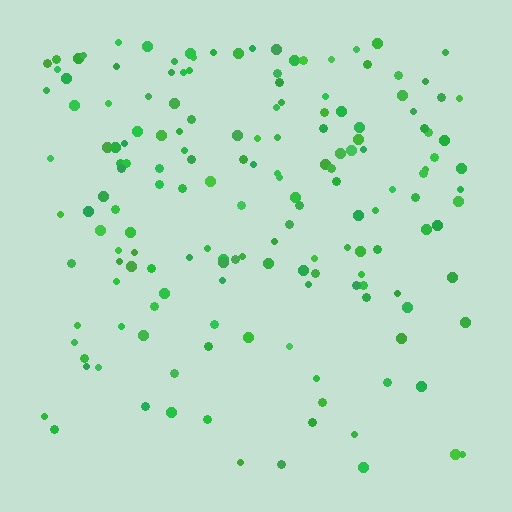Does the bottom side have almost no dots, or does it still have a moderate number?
Still a moderate number, just noticeably fewer than the top.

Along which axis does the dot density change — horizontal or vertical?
Vertical.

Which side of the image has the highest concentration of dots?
The top.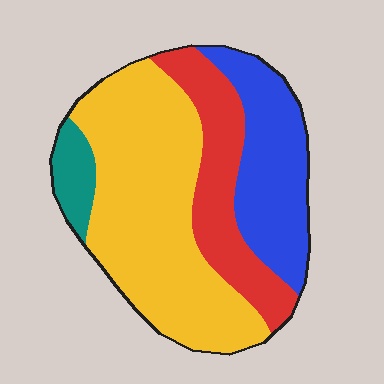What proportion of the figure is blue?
Blue covers roughly 25% of the figure.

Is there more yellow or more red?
Yellow.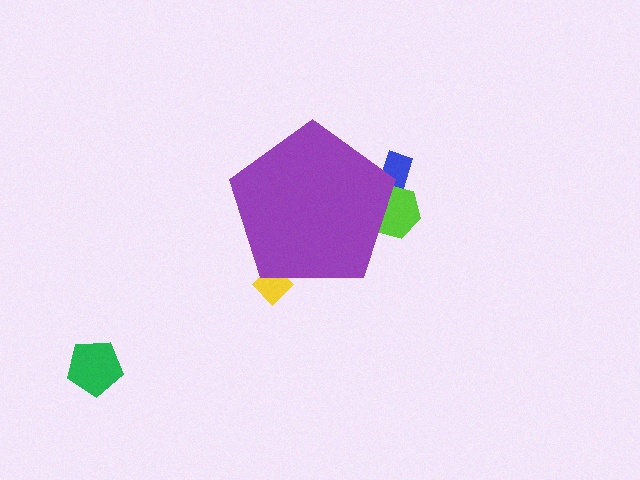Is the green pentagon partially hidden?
No, the green pentagon is fully visible.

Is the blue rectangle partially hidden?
Yes, the blue rectangle is partially hidden behind the purple pentagon.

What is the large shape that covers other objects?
A purple pentagon.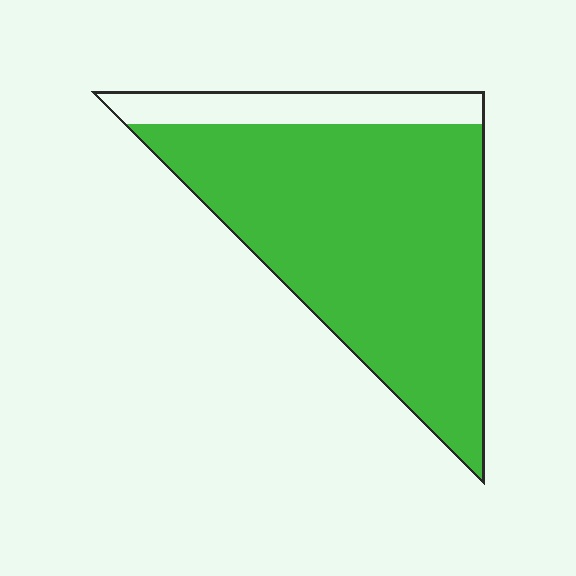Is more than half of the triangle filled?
Yes.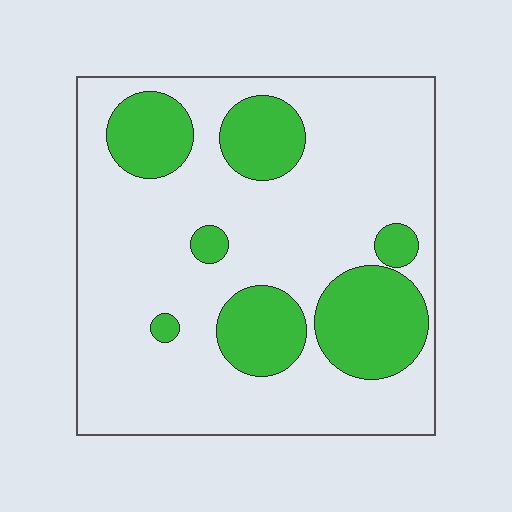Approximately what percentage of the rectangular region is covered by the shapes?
Approximately 25%.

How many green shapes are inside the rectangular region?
7.